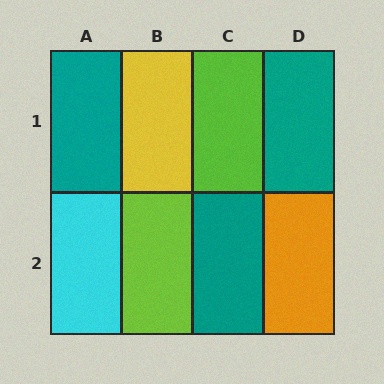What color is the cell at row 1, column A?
Teal.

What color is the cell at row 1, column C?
Lime.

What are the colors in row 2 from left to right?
Cyan, lime, teal, orange.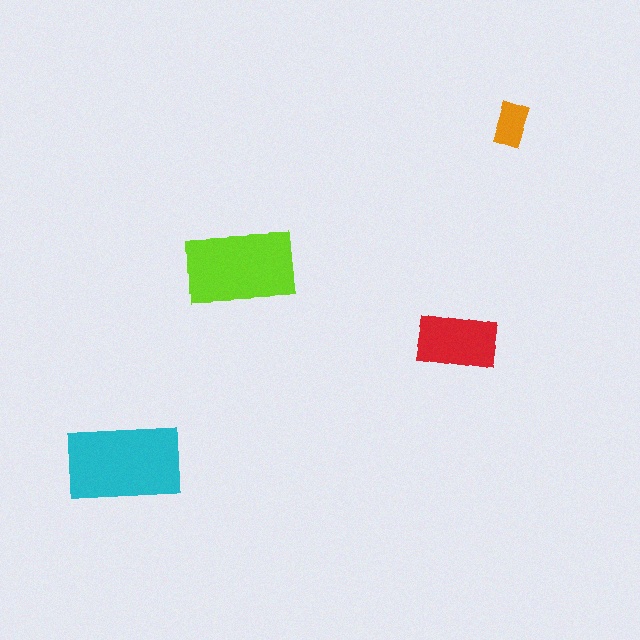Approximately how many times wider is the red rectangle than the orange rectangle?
About 2 times wider.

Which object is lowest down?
The cyan rectangle is bottommost.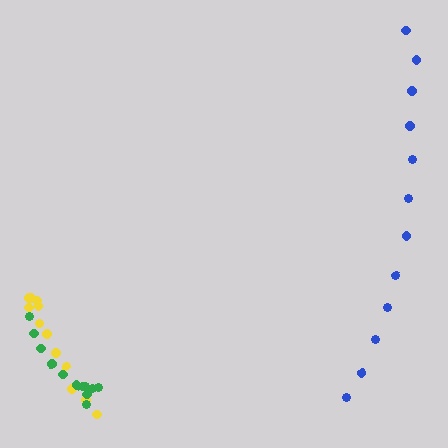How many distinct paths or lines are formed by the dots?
There are 3 distinct paths.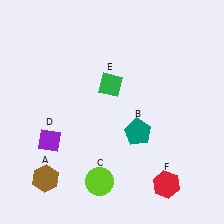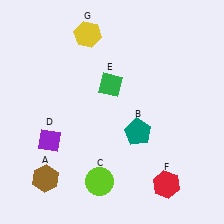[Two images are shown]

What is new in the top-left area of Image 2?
A yellow hexagon (G) was added in the top-left area of Image 2.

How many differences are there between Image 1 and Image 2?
There is 1 difference between the two images.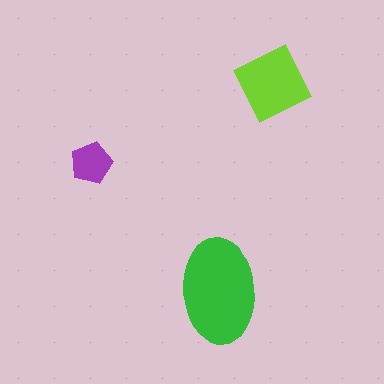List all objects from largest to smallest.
The green ellipse, the lime square, the purple pentagon.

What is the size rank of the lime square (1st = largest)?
2nd.